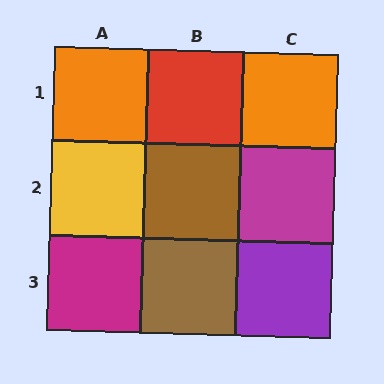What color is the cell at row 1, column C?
Orange.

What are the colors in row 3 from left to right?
Magenta, brown, purple.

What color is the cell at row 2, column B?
Brown.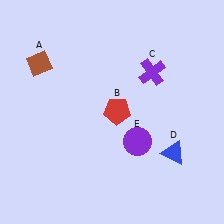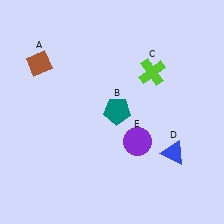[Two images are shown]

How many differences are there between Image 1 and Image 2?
There are 2 differences between the two images.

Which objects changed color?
B changed from red to teal. C changed from purple to lime.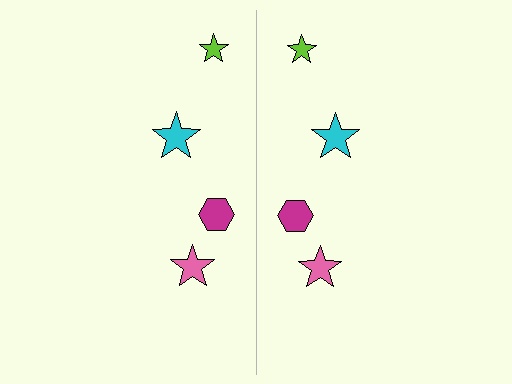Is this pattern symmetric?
Yes, this pattern has bilateral (reflection) symmetry.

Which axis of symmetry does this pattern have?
The pattern has a vertical axis of symmetry running through the center of the image.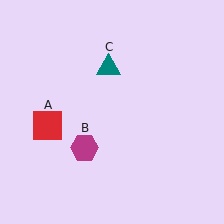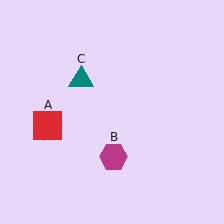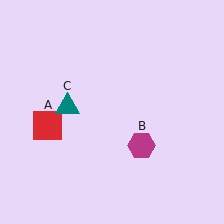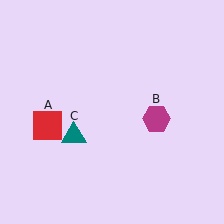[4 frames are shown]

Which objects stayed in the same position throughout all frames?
Red square (object A) remained stationary.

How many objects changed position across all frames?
2 objects changed position: magenta hexagon (object B), teal triangle (object C).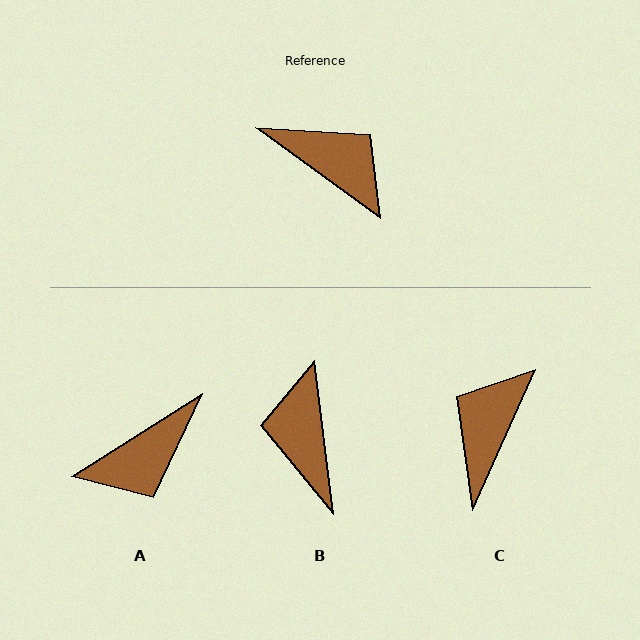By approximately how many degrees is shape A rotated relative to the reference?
Approximately 112 degrees clockwise.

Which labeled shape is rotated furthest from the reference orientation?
B, about 133 degrees away.